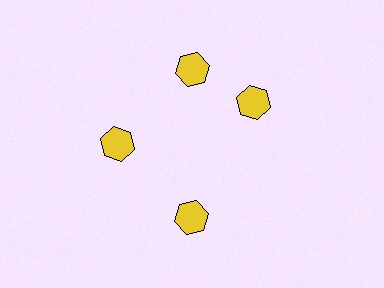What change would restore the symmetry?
The symmetry would be restored by rotating it back into even spacing with its neighbors so that all 4 hexagons sit at equal angles and equal distance from the center.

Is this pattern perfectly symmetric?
No. The 4 yellow hexagons are arranged in a ring, but one element near the 3 o'clock position is rotated out of alignment along the ring, breaking the 4-fold rotational symmetry.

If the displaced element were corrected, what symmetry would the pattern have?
It would have 4-fold rotational symmetry — the pattern would map onto itself every 90 degrees.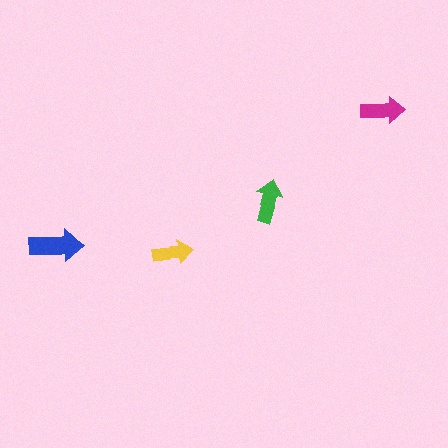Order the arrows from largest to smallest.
the blue one, the magenta one, the green one, the yellow one.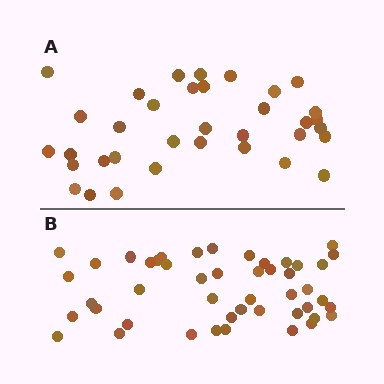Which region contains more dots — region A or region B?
Region B (the bottom region) has more dots.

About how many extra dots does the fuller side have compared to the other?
Region B has roughly 12 or so more dots than region A.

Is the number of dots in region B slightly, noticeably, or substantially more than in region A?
Region B has noticeably more, but not dramatically so. The ratio is roughly 1.3 to 1.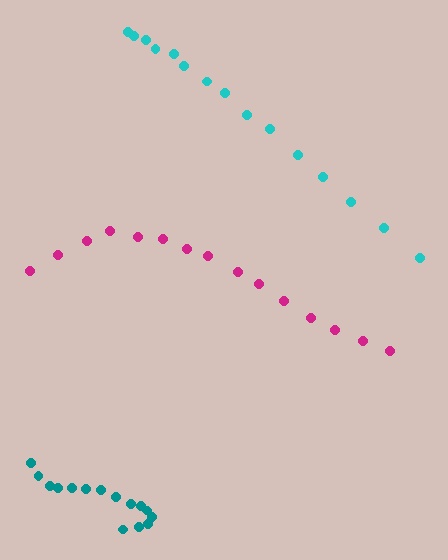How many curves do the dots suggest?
There are 3 distinct paths.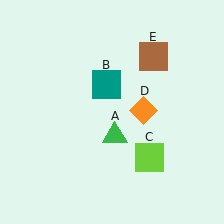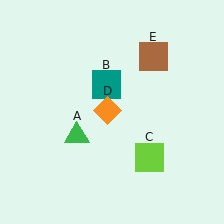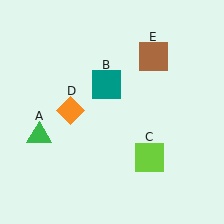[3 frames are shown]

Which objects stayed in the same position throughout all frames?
Teal square (object B) and lime square (object C) and brown square (object E) remained stationary.